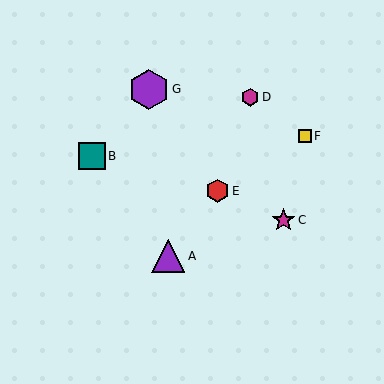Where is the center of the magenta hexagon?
The center of the magenta hexagon is at (250, 97).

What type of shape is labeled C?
Shape C is a magenta star.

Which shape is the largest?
The purple hexagon (labeled G) is the largest.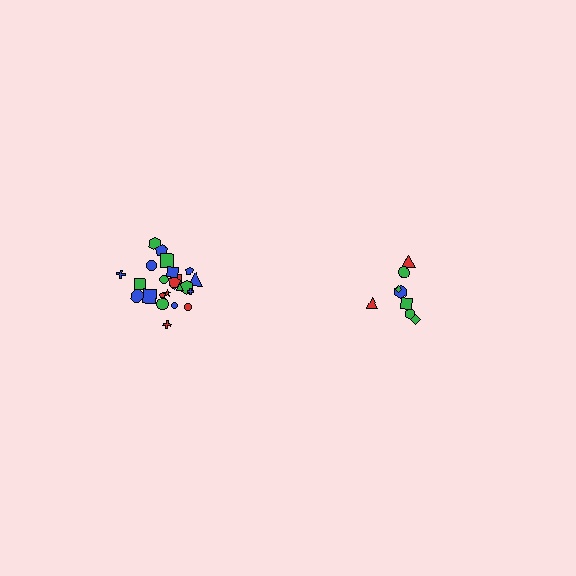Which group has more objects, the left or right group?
The left group.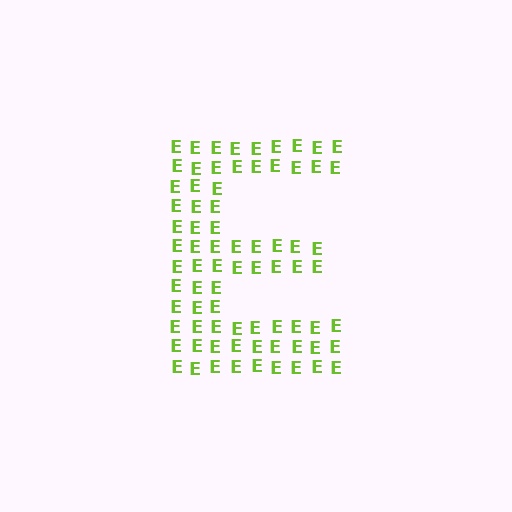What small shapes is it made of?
It is made of small letter E's.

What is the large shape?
The large shape is the letter E.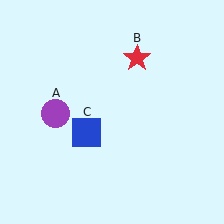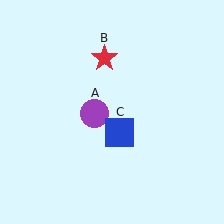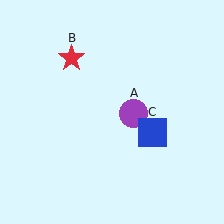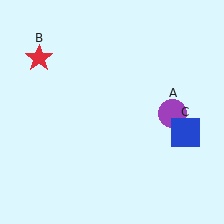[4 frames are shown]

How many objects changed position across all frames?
3 objects changed position: purple circle (object A), red star (object B), blue square (object C).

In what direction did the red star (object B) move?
The red star (object B) moved left.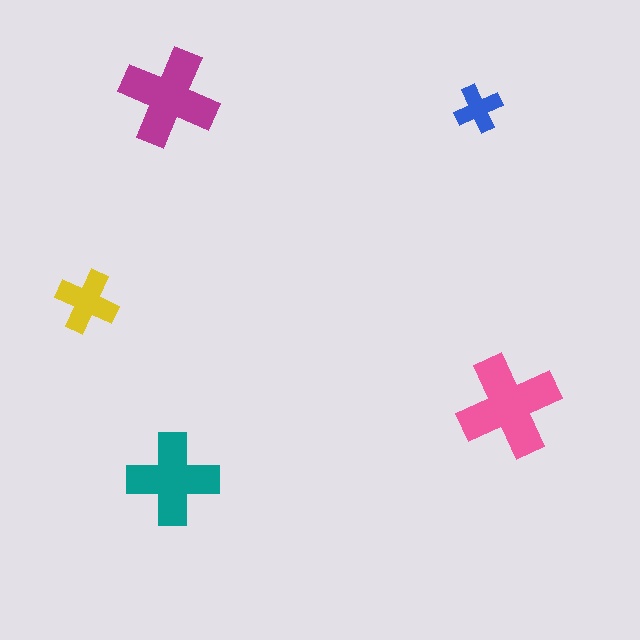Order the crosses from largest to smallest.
the pink one, the magenta one, the teal one, the yellow one, the blue one.